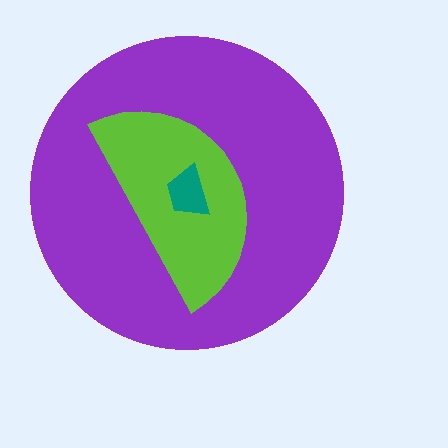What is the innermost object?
The teal trapezoid.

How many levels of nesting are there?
3.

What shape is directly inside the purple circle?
The lime semicircle.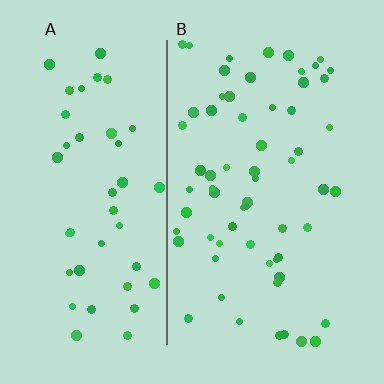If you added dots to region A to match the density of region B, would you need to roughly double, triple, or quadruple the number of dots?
Approximately double.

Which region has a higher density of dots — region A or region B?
B (the right).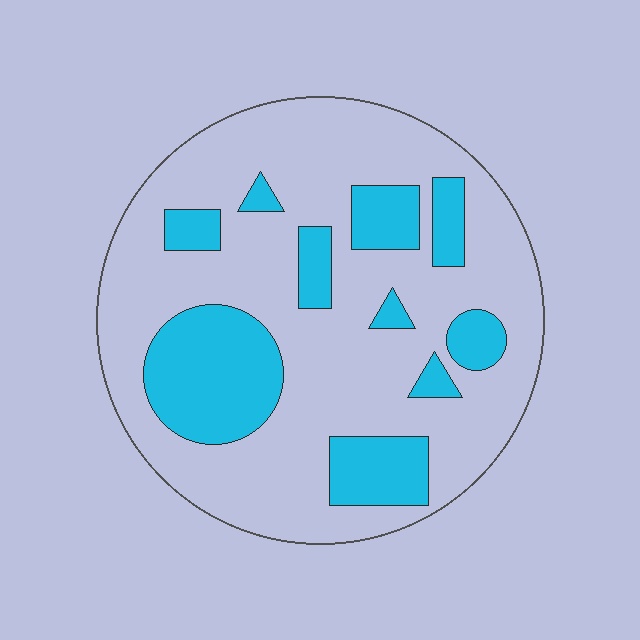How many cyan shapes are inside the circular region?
10.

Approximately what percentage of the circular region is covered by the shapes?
Approximately 25%.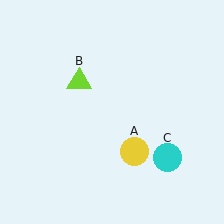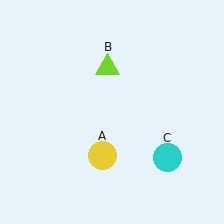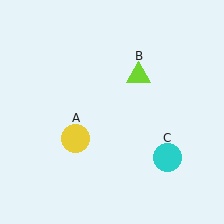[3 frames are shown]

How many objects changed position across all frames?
2 objects changed position: yellow circle (object A), lime triangle (object B).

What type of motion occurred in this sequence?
The yellow circle (object A), lime triangle (object B) rotated clockwise around the center of the scene.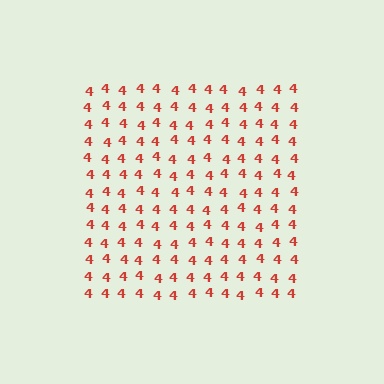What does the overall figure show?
The overall figure shows a square.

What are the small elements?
The small elements are digit 4's.